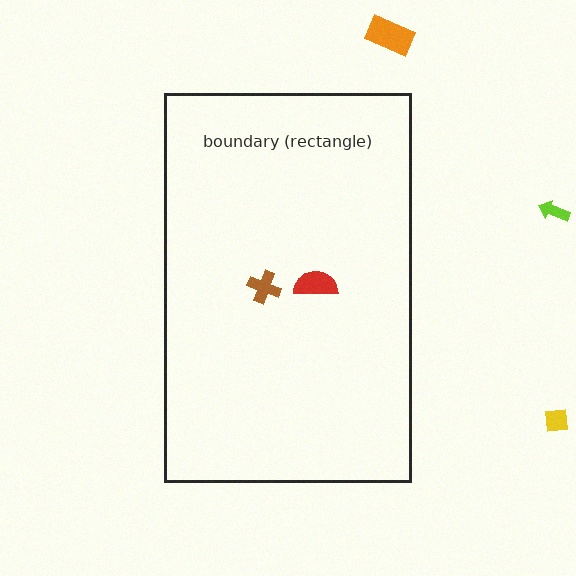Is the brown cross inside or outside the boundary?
Inside.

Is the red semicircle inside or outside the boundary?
Inside.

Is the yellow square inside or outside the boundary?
Outside.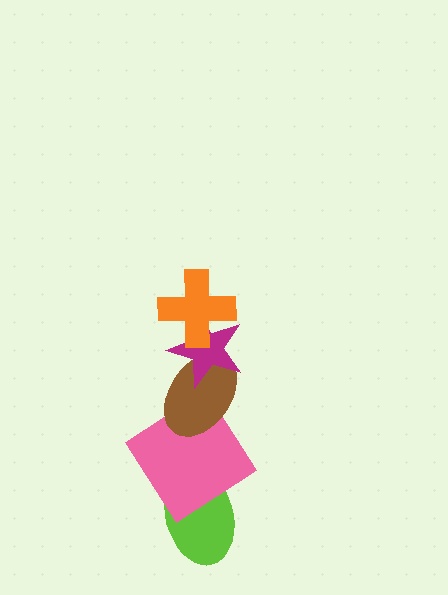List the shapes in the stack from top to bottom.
From top to bottom: the orange cross, the magenta star, the brown ellipse, the pink diamond, the lime ellipse.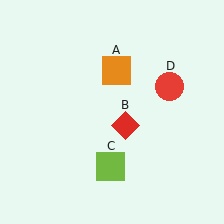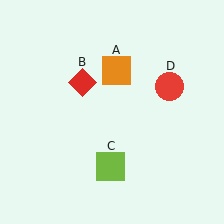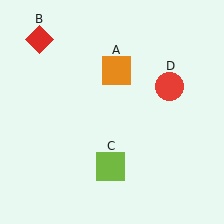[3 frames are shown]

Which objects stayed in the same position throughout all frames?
Orange square (object A) and lime square (object C) and red circle (object D) remained stationary.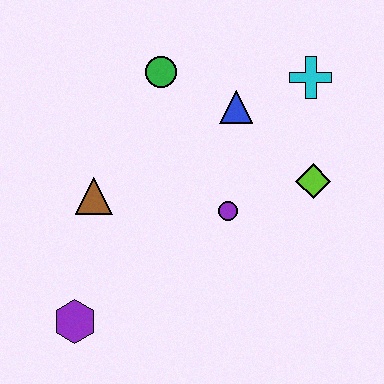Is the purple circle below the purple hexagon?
No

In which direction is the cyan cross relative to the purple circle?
The cyan cross is above the purple circle.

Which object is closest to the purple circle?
The lime diamond is closest to the purple circle.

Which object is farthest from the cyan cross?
The purple hexagon is farthest from the cyan cross.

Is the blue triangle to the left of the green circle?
No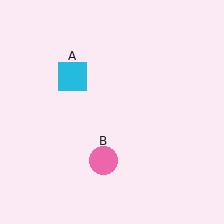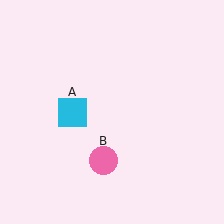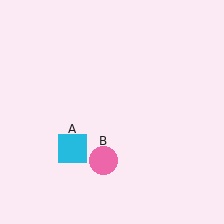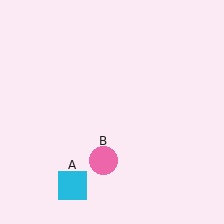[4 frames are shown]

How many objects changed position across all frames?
1 object changed position: cyan square (object A).